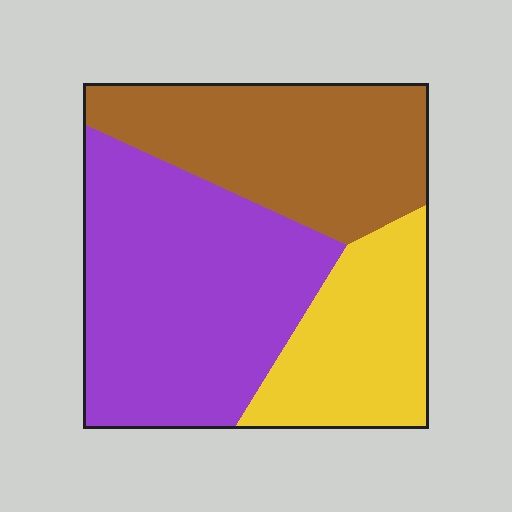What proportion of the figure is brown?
Brown takes up about one third (1/3) of the figure.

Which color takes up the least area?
Yellow, at roughly 25%.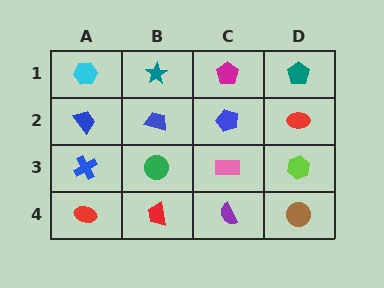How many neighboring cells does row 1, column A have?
2.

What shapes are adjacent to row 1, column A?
A blue trapezoid (row 2, column A), a teal star (row 1, column B).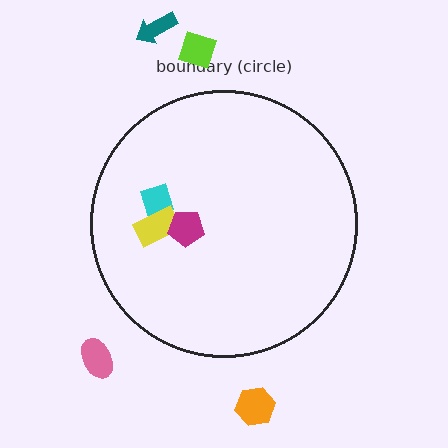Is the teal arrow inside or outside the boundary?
Outside.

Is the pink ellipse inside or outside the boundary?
Outside.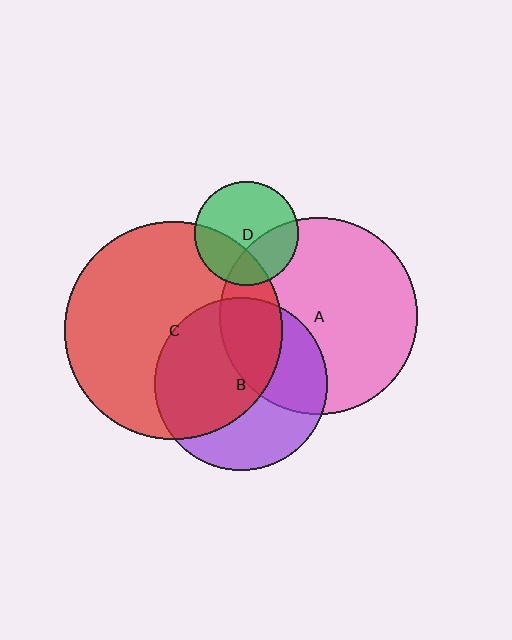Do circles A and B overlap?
Yes.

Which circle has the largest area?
Circle C (red).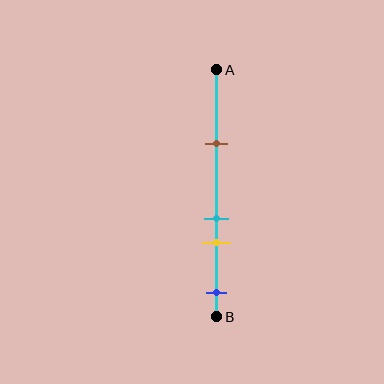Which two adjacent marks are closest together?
The cyan and yellow marks are the closest adjacent pair.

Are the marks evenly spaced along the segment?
No, the marks are not evenly spaced.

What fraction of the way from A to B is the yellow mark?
The yellow mark is approximately 70% (0.7) of the way from A to B.